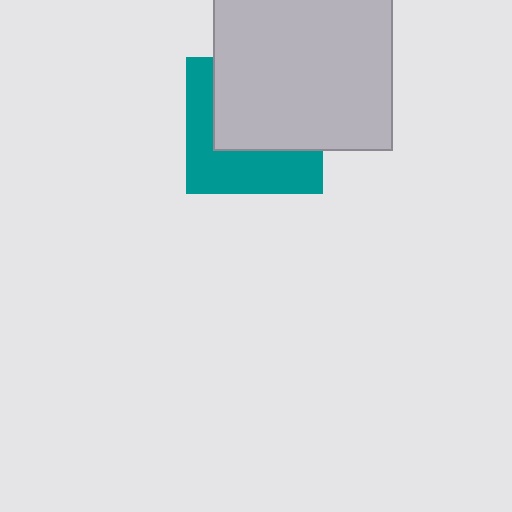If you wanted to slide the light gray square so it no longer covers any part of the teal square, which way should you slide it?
Slide it up — that is the most direct way to separate the two shapes.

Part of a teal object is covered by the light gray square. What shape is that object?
It is a square.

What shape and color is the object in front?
The object in front is a light gray square.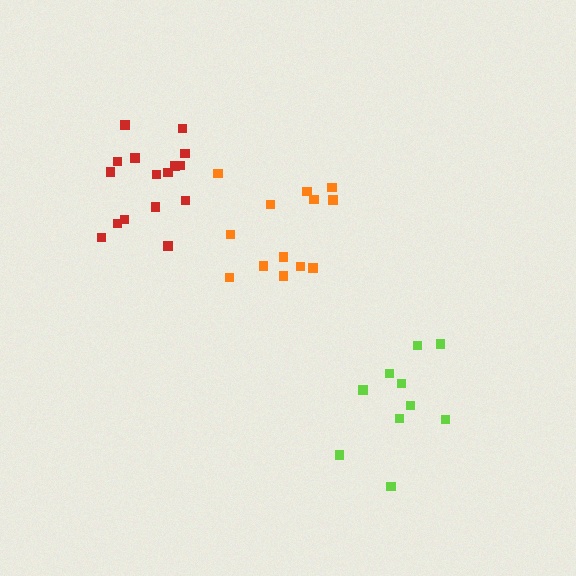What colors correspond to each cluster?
The clusters are colored: red, orange, lime.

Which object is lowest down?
The lime cluster is bottommost.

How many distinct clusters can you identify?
There are 3 distinct clusters.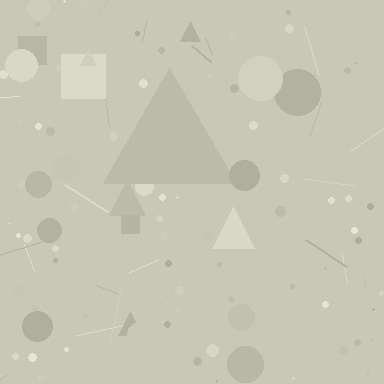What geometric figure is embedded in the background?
A triangle is embedded in the background.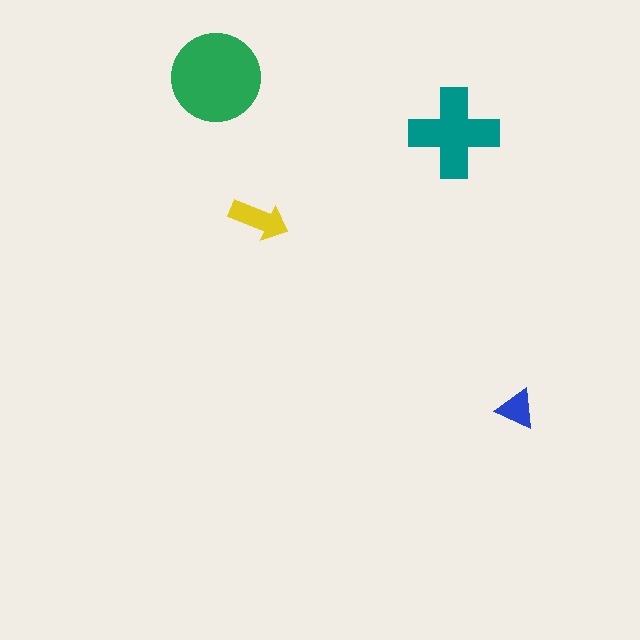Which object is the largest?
The green circle.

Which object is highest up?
The green circle is topmost.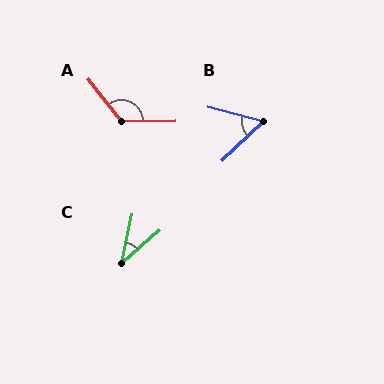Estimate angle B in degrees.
Approximately 58 degrees.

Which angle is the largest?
A, at approximately 128 degrees.